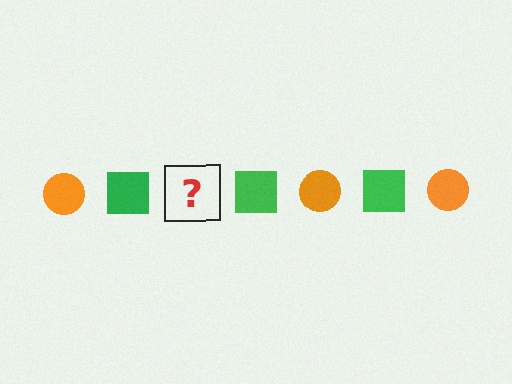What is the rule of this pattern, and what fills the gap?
The rule is that the pattern alternates between orange circle and green square. The gap should be filled with an orange circle.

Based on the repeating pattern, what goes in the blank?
The blank should be an orange circle.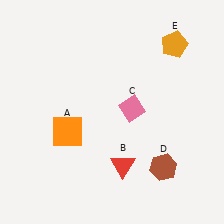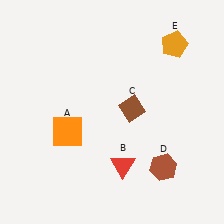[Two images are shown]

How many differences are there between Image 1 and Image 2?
There is 1 difference between the two images.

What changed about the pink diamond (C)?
In Image 1, C is pink. In Image 2, it changed to brown.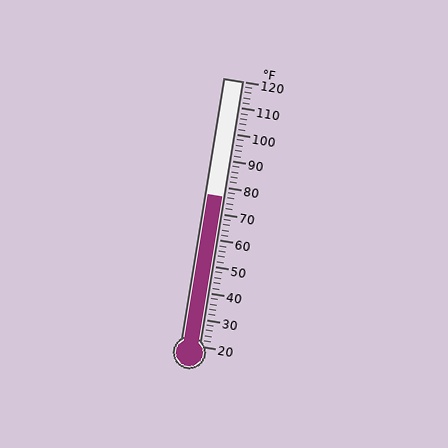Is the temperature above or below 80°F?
The temperature is below 80°F.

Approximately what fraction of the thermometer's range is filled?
The thermometer is filled to approximately 55% of its range.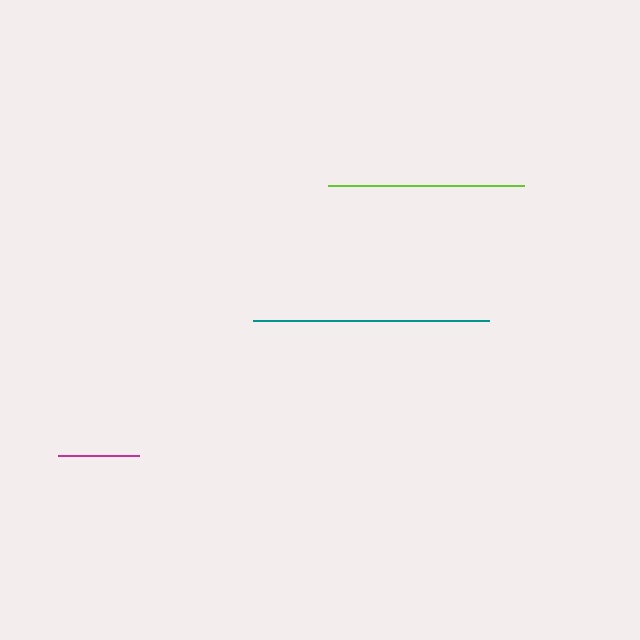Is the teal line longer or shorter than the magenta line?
The teal line is longer than the magenta line.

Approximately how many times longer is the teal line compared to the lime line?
The teal line is approximately 1.2 times the length of the lime line.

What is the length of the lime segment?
The lime segment is approximately 196 pixels long.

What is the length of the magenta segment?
The magenta segment is approximately 80 pixels long.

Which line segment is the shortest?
The magenta line is the shortest at approximately 80 pixels.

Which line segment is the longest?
The teal line is the longest at approximately 237 pixels.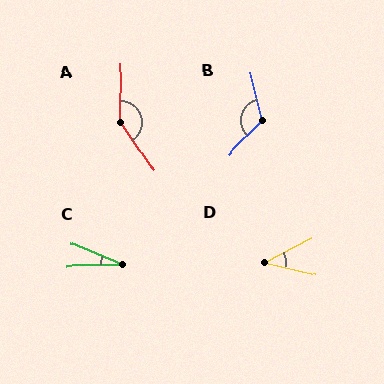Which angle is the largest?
A, at approximately 145 degrees.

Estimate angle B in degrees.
Approximately 121 degrees.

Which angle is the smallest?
C, at approximately 24 degrees.